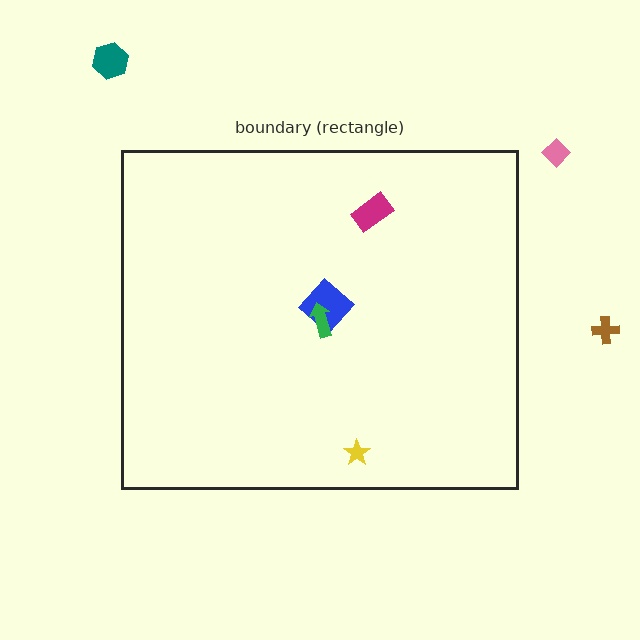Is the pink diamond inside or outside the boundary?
Outside.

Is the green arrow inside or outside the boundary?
Inside.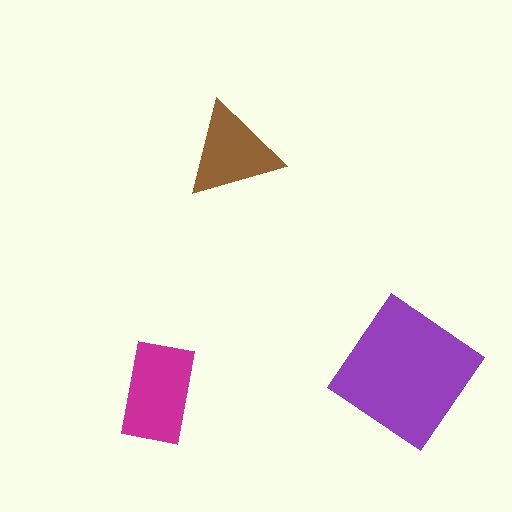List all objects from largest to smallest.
The purple diamond, the magenta rectangle, the brown triangle.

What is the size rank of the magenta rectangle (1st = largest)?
2nd.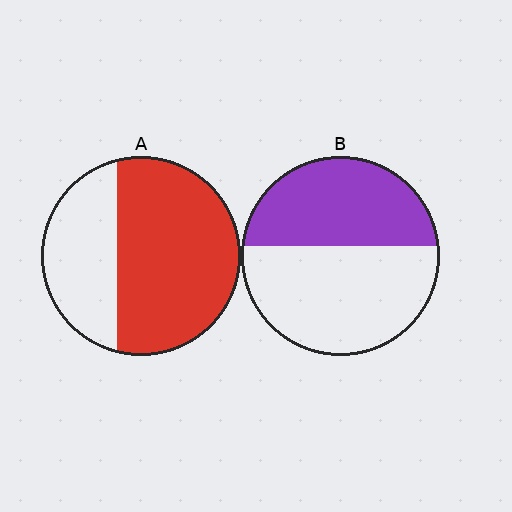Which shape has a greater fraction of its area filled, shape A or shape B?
Shape A.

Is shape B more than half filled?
No.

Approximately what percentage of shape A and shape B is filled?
A is approximately 65% and B is approximately 45%.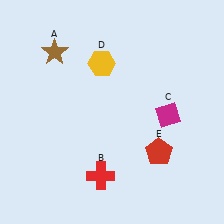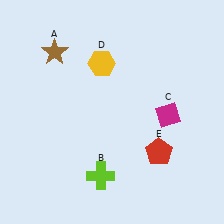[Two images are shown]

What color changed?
The cross (B) changed from red in Image 1 to lime in Image 2.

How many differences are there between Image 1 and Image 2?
There is 1 difference between the two images.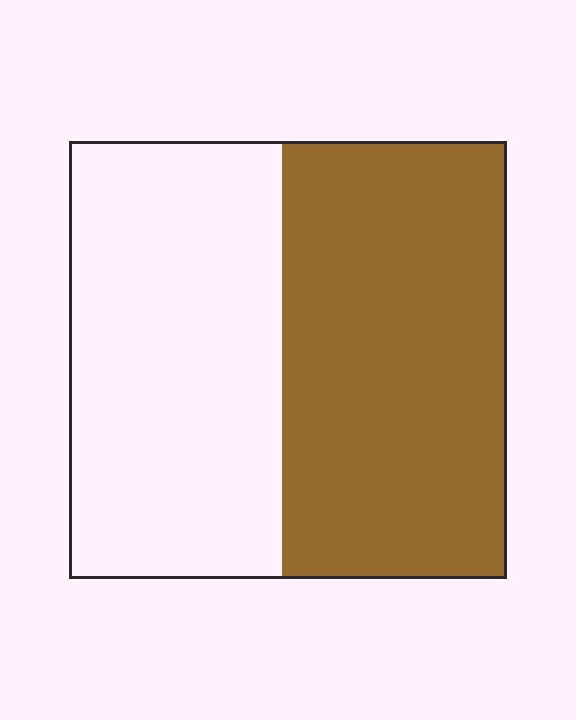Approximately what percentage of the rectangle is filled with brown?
Approximately 50%.